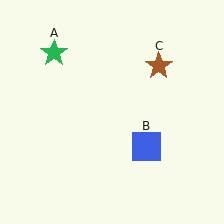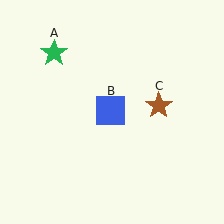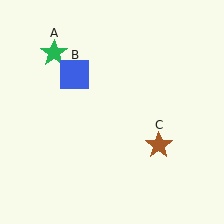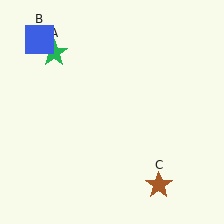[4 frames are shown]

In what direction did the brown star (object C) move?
The brown star (object C) moved down.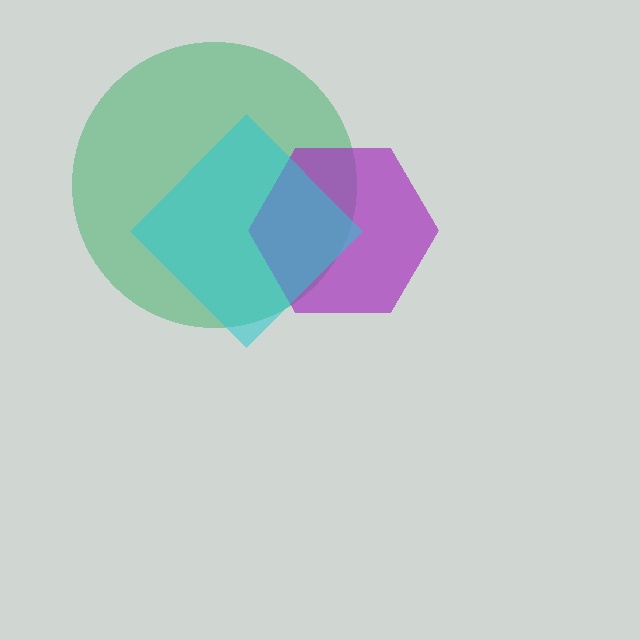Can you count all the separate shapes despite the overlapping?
Yes, there are 3 separate shapes.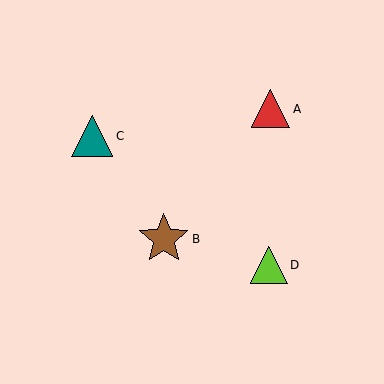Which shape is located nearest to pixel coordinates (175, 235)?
The brown star (labeled B) at (164, 239) is nearest to that location.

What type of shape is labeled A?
Shape A is a red triangle.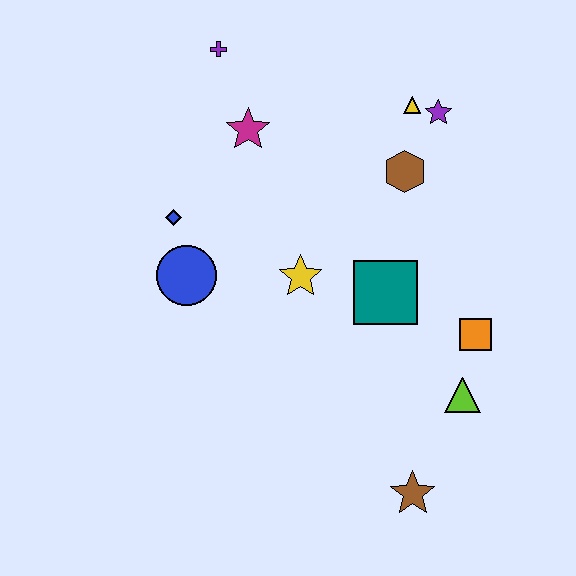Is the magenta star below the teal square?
No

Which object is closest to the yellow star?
The teal square is closest to the yellow star.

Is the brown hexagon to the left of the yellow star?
No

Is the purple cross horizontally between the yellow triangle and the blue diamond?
Yes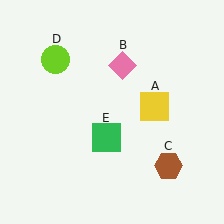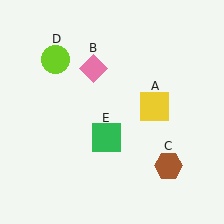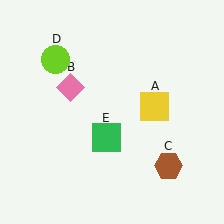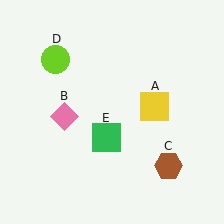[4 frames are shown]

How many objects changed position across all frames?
1 object changed position: pink diamond (object B).